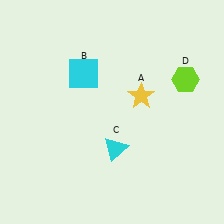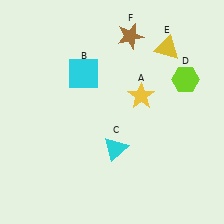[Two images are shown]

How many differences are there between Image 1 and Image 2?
There are 2 differences between the two images.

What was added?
A yellow triangle (E), a brown star (F) were added in Image 2.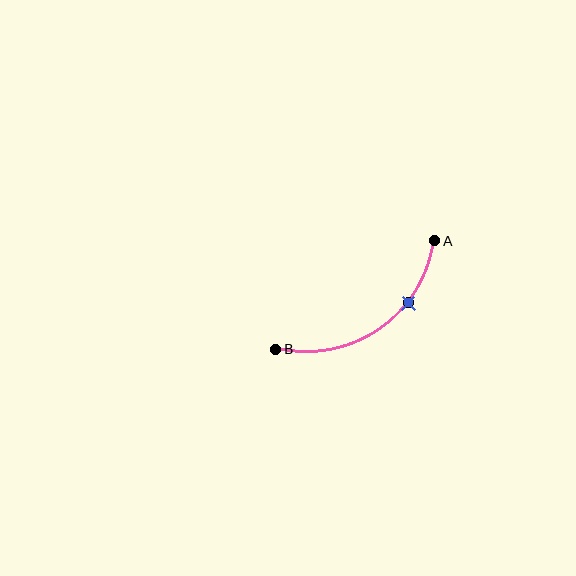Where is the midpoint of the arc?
The arc midpoint is the point on the curve farthest from the straight line joining A and B. It sits below and to the right of that line.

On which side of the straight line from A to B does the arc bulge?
The arc bulges below and to the right of the straight line connecting A and B.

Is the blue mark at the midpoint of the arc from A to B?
No. The blue mark lies on the arc but is closer to endpoint A. The arc midpoint would be at the point on the curve equidistant along the arc from both A and B.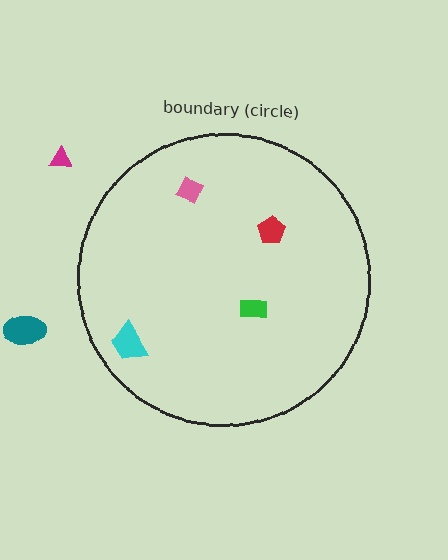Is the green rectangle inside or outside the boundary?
Inside.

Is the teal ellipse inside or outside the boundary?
Outside.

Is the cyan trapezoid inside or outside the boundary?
Inside.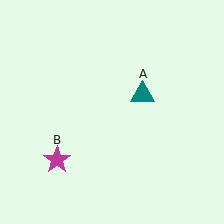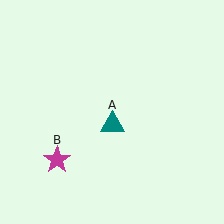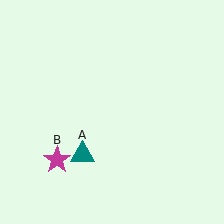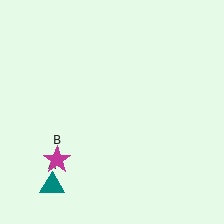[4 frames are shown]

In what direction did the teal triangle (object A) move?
The teal triangle (object A) moved down and to the left.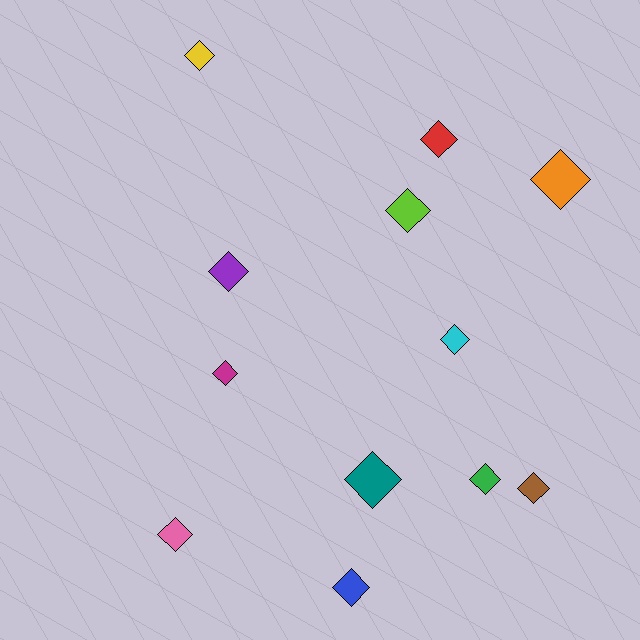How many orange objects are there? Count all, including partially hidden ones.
There is 1 orange object.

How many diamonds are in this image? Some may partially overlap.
There are 12 diamonds.